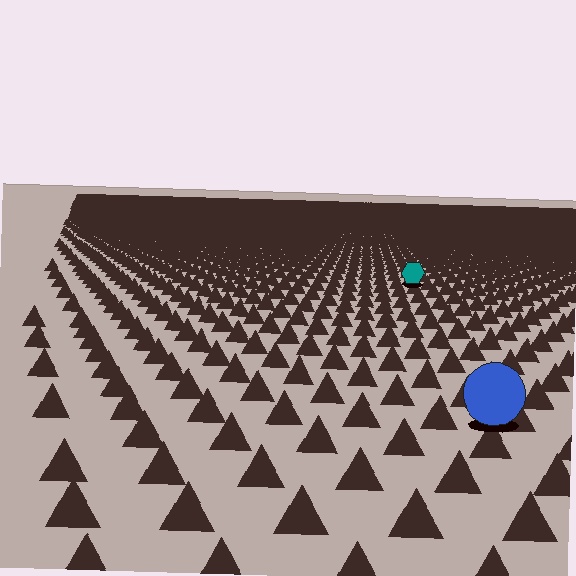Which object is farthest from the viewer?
The teal hexagon is farthest from the viewer. It appears smaller and the ground texture around it is denser.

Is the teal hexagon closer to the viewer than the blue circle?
No. The blue circle is closer — you can tell from the texture gradient: the ground texture is coarser near it.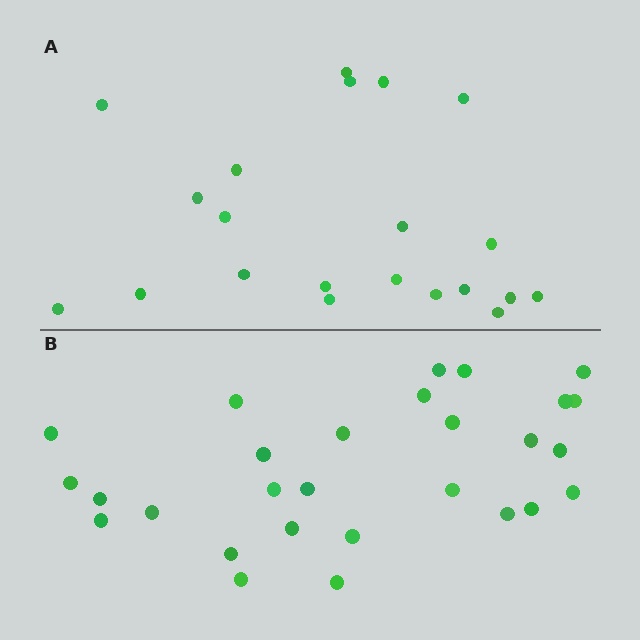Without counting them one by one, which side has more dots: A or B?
Region B (the bottom region) has more dots.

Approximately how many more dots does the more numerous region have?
Region B has roughly 8 or so more dots than region A.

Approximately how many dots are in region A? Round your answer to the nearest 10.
About 20 dots. (The exact count is 21, which rounds to 20.)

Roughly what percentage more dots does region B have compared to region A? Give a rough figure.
About 35% more.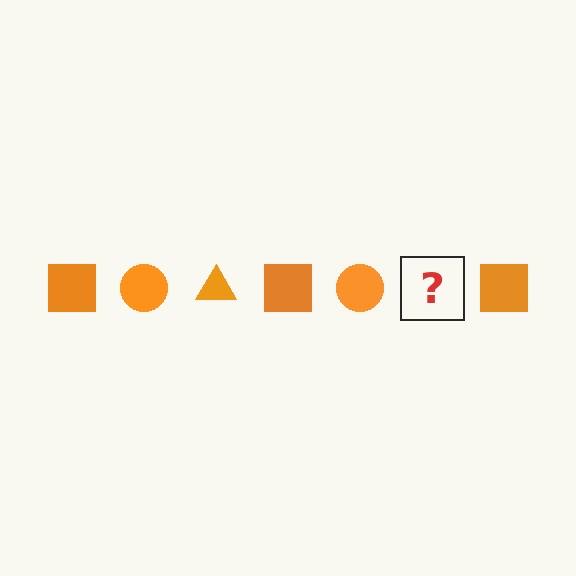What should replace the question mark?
The question mark should be replaced with an orange triangle.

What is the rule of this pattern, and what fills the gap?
The rule is that the pattern cycles through square, circle, triangle shapes in orange. The gap should be filled with an orange triangle.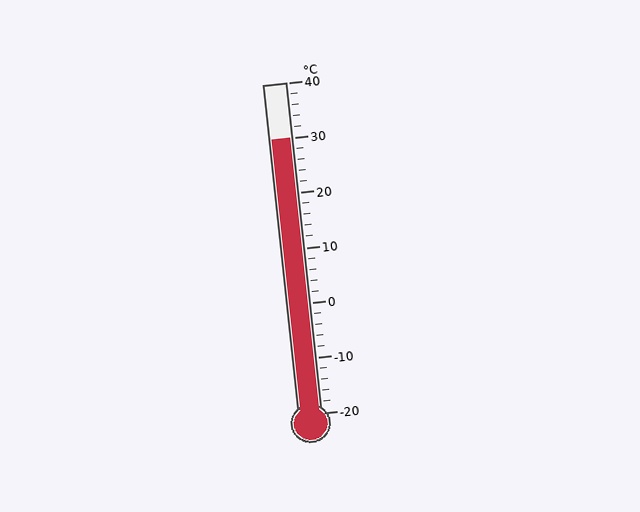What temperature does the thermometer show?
The thermometer shows approximately 30°C.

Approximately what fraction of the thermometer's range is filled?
The thermometer is filled to approximately 85% of its range.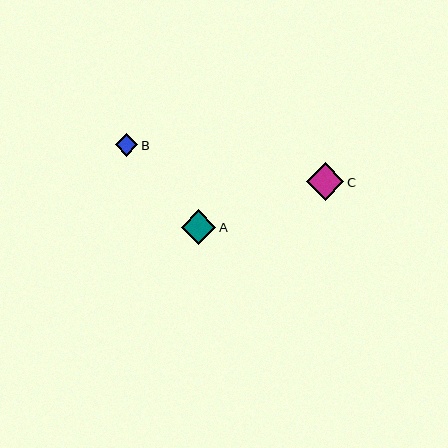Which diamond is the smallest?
Diamond B is the smallest with a size of approximately 22 pixels.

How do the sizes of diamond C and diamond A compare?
Diamond C and diamond A are approximately the same size.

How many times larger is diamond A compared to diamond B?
Diamond A is approximately 1.5 times the size of diamond B.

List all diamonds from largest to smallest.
From largest to smallest: C, A, B.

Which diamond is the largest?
Diamond C is the largest with a size of approximately 37 pixels.